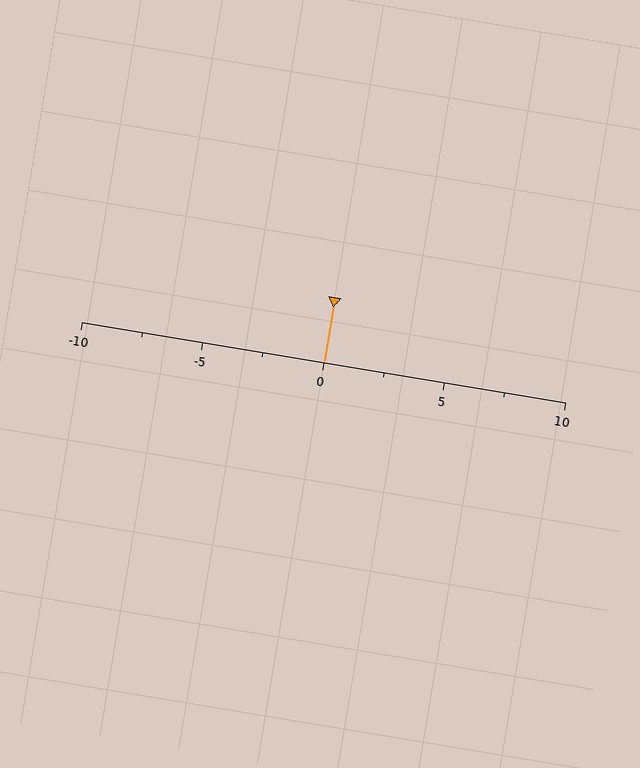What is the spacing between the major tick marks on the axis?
The major ticks are spaced 5 apart.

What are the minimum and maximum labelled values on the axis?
The axis runs from -10 to 10.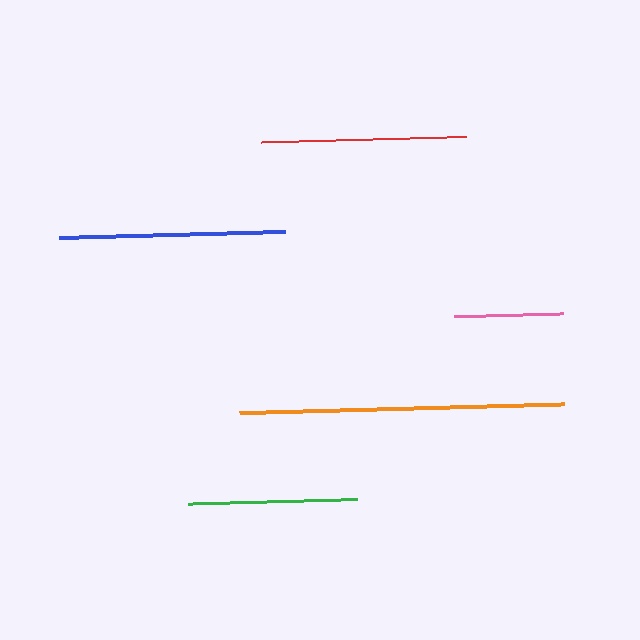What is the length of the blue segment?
The blue segment is approximately 226 pixels long.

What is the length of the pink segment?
The pink segment is approximately 109 pixels long.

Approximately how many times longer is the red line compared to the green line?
The red line is approximately 1.2 times the length of the green line.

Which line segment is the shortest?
The pink line is the shortest at approximately 109 pixels.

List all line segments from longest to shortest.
From longest to shortest: orange, blue, red, green, pink.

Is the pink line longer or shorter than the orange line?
The orange line is longer than the pink line.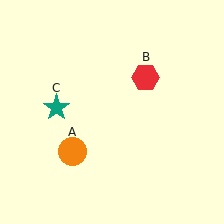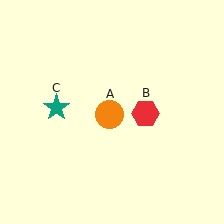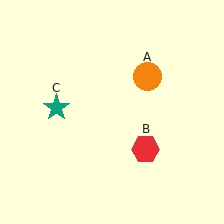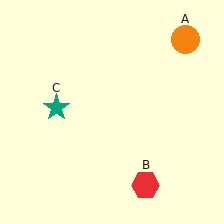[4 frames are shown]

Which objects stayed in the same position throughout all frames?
Teal star (object C) remained stationary.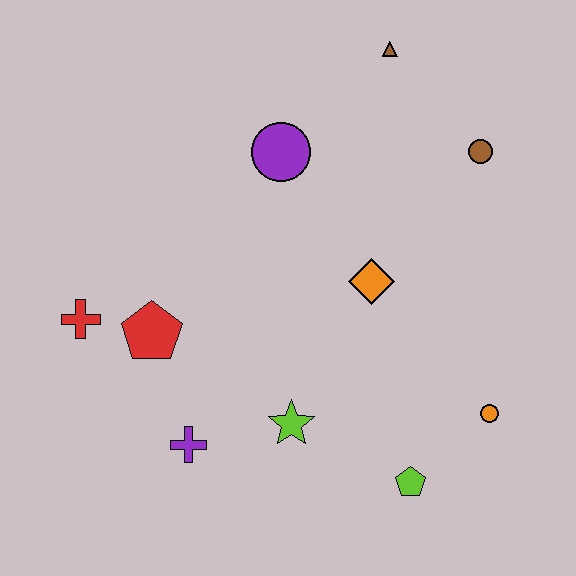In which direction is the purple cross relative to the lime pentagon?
The purple cross is to the left of the lime pentagon.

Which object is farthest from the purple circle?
The lime pentagon is farthest from the purple circle.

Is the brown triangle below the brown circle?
No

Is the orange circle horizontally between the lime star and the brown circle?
No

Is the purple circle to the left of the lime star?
Yes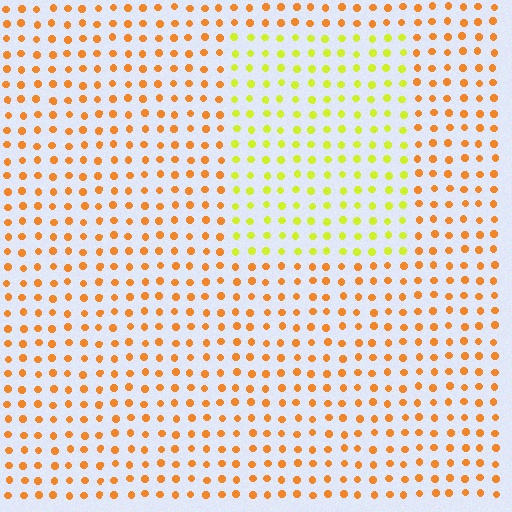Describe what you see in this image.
The image is filled with small orange elements in a uniform arrangement. A rectangle-shaped region is visible where the elements are tinted to a slightly different hue, forming a subtle color boundary.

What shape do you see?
I see a rectangle.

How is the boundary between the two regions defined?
The boundary is defined purely by a slight shift in hue (about 43 degrees). Spacing, size, and orientation are identical on both sides.